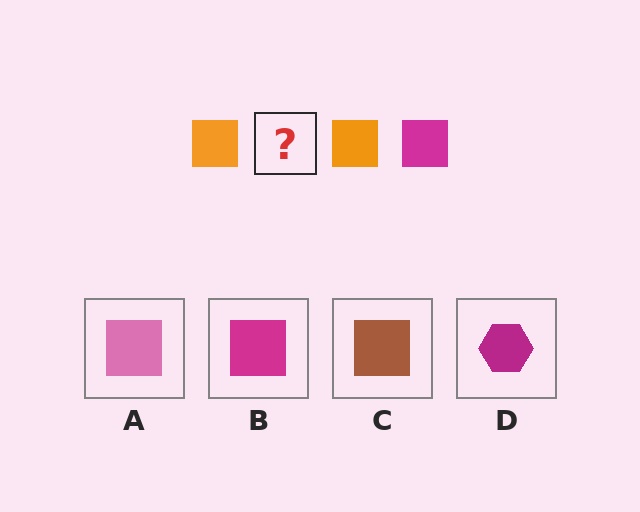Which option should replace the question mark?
Option B.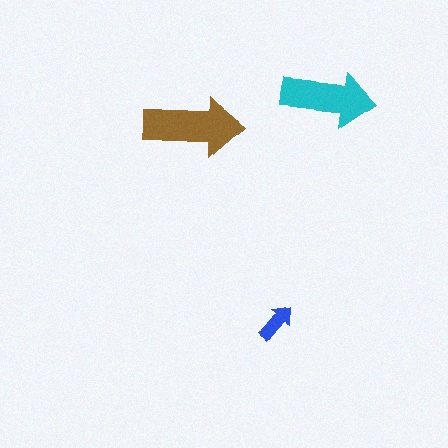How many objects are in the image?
There are 3 objects in the image.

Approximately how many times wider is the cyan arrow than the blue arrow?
About 2.5 times wider.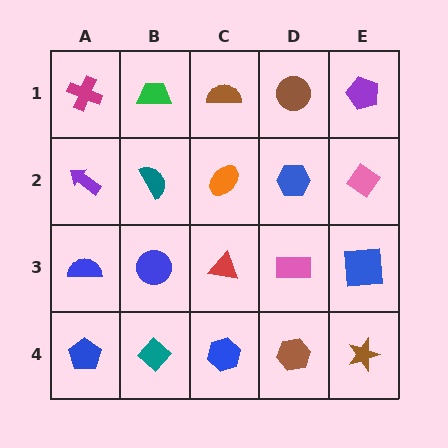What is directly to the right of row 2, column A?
A teal semicircle.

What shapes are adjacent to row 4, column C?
A red triangle (row 3, column C), a teal diamond (row 4, column B), a brown hexagon (row 4, column D).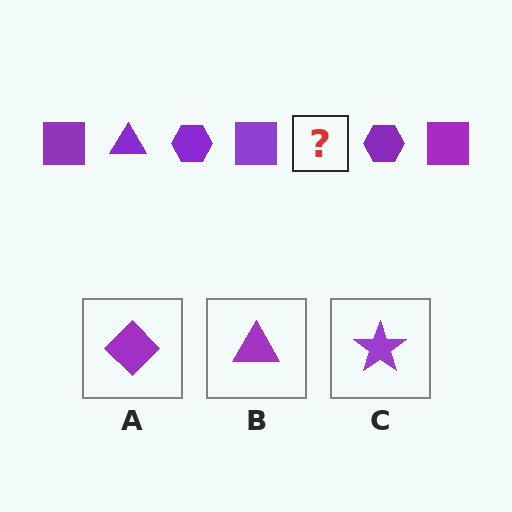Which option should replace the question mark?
Option B.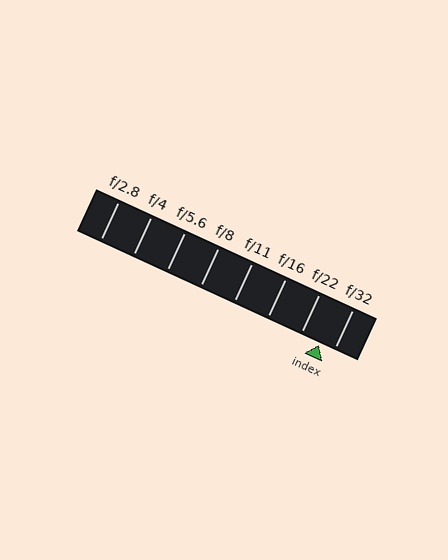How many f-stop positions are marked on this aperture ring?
There are 8 f-stop positions marked.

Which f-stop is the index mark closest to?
The index mark is closest to f/32.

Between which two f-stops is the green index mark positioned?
The index mark is between f/22 and f/32.